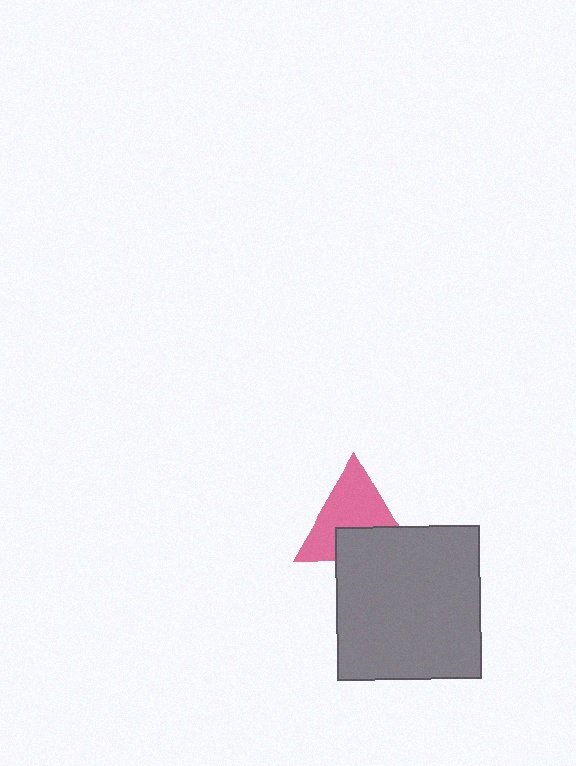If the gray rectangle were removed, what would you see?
You would see the complete pink triangle.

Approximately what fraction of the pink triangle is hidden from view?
Roughly 37% of the pink triangle is hidden behind the gray rectangle.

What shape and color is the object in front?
The object in front is a gray rectangle.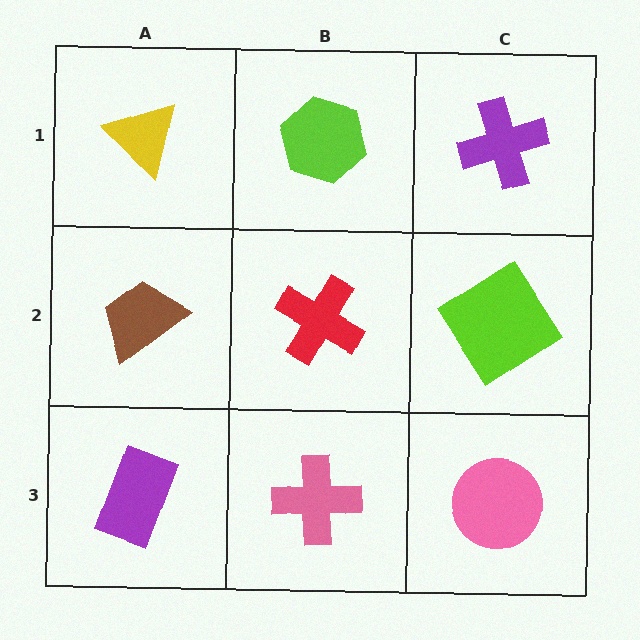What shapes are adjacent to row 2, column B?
A lime hexagon (row 1, column B), a pink cross (row 3, column B), a brown trapezoid (row 2, column A), a lime diamond (row 2, column C).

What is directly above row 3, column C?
A lime diamond.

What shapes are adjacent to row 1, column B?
A red cross (row 2, column B), a yellow triangle (row 1, column A), a purple cross (row 1, column C).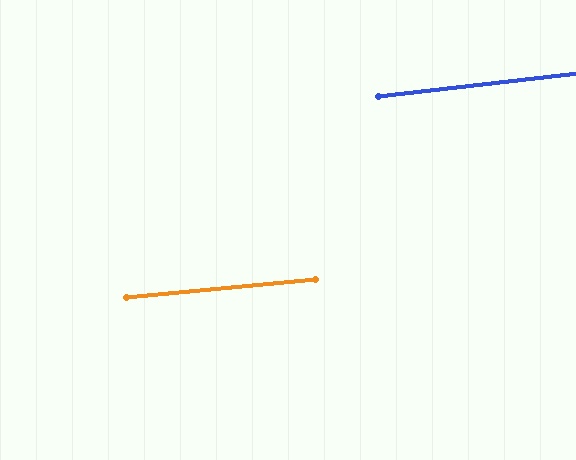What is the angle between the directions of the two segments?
Approximately 1 degree.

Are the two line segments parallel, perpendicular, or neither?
Parallel — their directions differ by only 1.2°.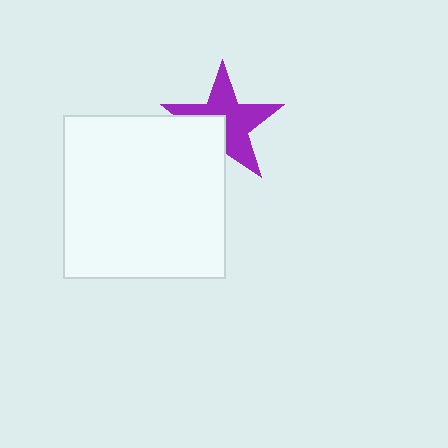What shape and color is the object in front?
The object in front is a white square.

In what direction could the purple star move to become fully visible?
The purple star could move toward the upper-right. That would shift it out from behind the white square entirely.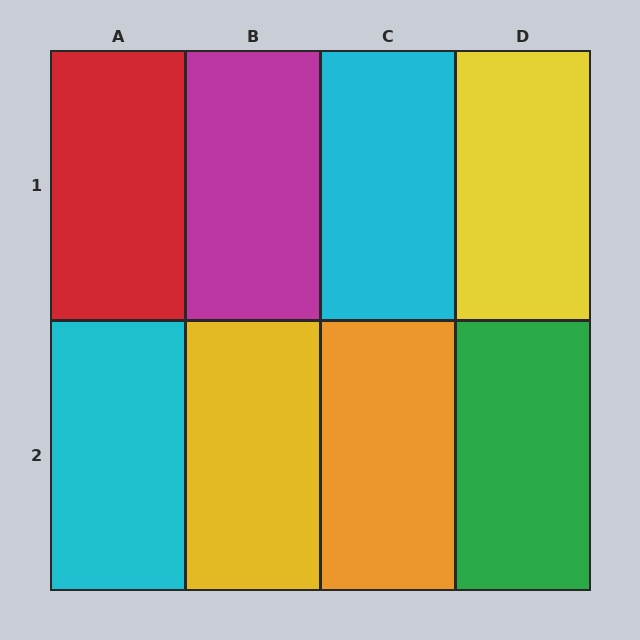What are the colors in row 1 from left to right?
Red, magenta, cyan, yellow.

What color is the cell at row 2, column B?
Yellow.